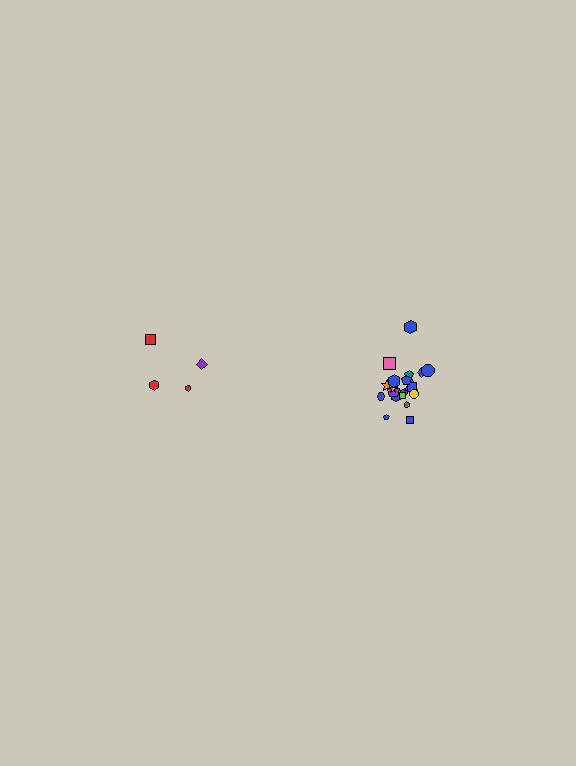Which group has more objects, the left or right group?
The right group.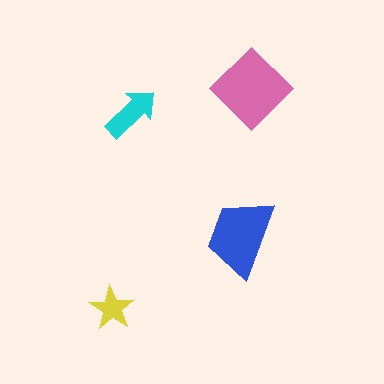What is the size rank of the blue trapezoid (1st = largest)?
2nd.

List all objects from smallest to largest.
The yellow star, the cyan arrow, the blue trapezoid, the pink diamond.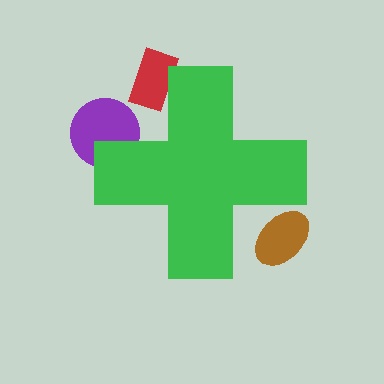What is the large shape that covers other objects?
A green cross.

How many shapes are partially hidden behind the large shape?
3 shapes are partially hidden.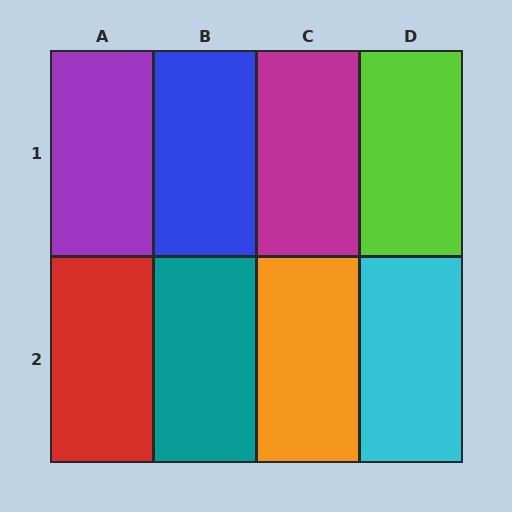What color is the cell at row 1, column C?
Magenta.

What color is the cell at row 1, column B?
Blue.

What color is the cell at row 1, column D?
Lime.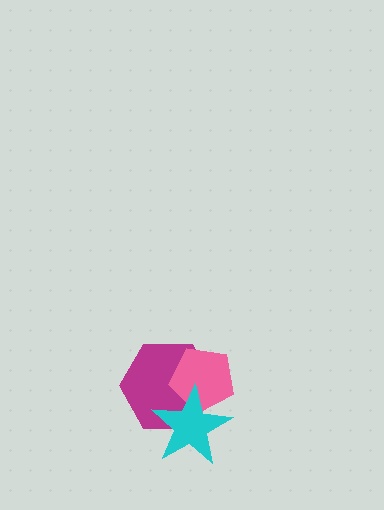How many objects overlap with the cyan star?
2 objects overlap with the cyan star.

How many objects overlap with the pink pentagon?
2 objects overlap with the pink pentagon.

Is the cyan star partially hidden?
No, no other shape covers it.